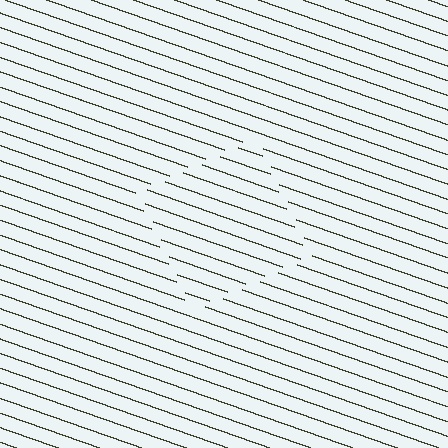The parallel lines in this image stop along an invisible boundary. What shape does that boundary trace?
An illusory square. The interior of the shape contains the same grating, shifted by half a period — the contour is defined by the phase discontinuity where line-ends from the inner and outer gratings abut.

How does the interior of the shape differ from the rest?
The interior of the shape contains the same grating, shifted by half a period — the contour is defined by the phase discontinuity where line-ends from the inner and outer gratings abut.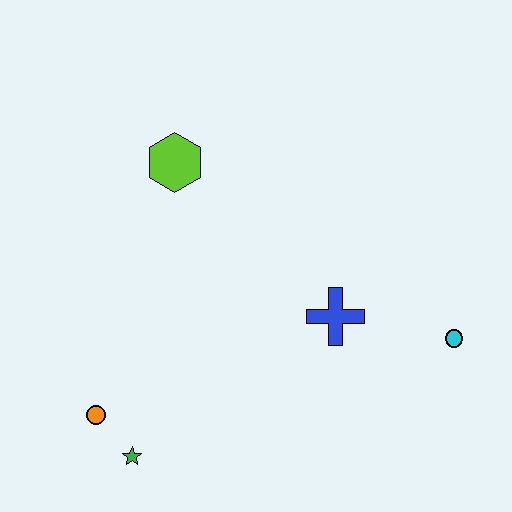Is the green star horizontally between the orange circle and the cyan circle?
Yes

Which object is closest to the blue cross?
The cyan circle is closest to the blue cross.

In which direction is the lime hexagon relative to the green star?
The lime hexagon is above the green star.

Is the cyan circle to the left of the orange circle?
No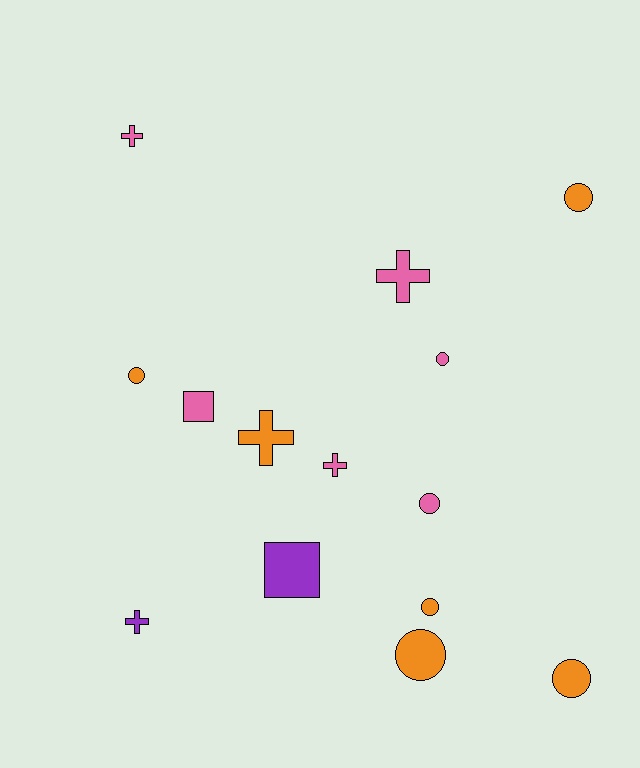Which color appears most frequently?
Pink, with 6 objects.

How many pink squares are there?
There is 1 pink square.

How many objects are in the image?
There are 14 objects.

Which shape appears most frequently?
Circle, with 7 objects.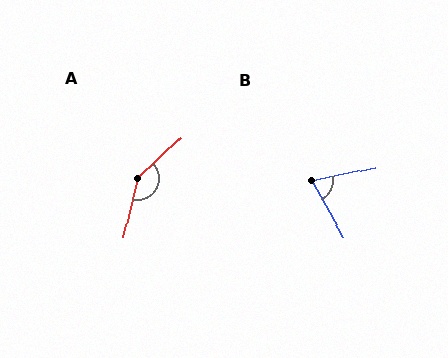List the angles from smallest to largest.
B (72°), A (146°).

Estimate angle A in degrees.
Approximately 146 degrees.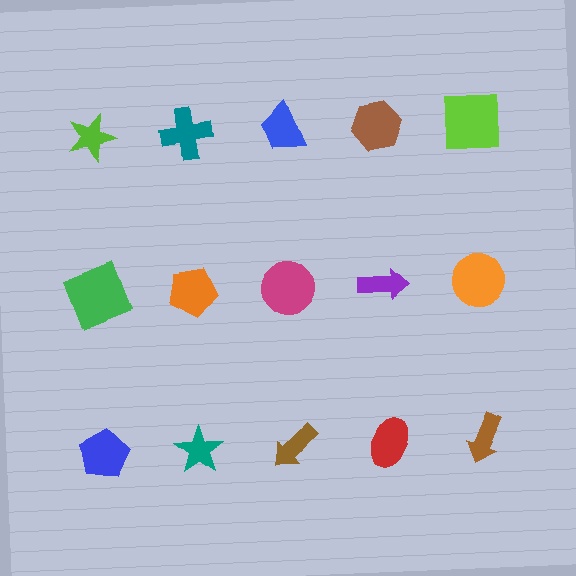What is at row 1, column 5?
A lime square.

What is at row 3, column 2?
A teal star.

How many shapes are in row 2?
5 shapes.